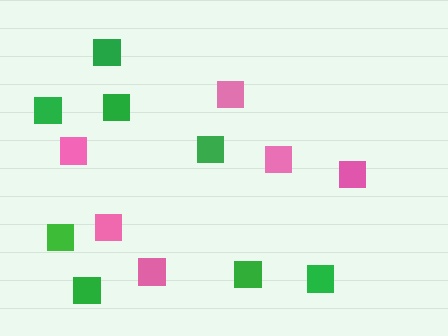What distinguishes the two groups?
There are 2 groups: one group of green squares (8) and one group of pink squares (6).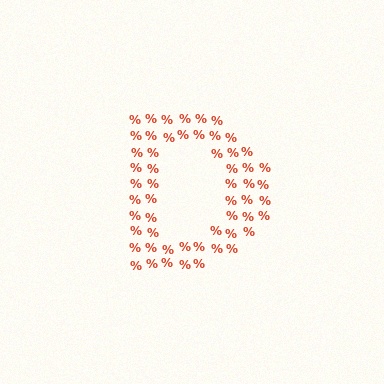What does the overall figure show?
The overall figure shows the letter D.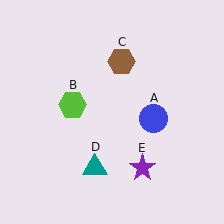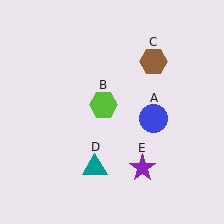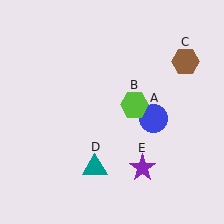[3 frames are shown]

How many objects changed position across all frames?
2 objects changed position: lime hexagon (object B), brown hexagon (object C).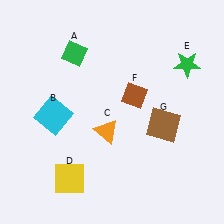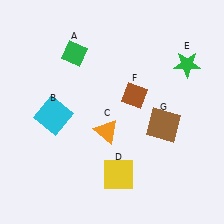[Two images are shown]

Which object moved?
The yellow square (D) moved right.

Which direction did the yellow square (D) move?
The yellow square (D) moved right.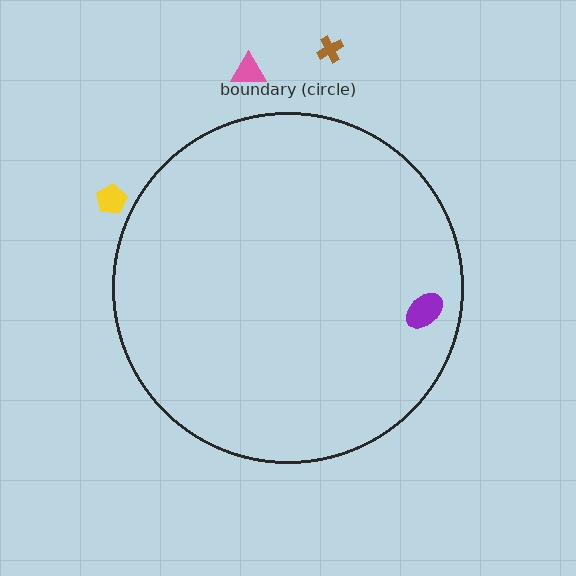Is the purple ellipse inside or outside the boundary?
Inside.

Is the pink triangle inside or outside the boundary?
Outside.